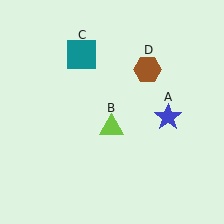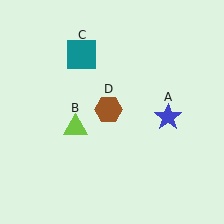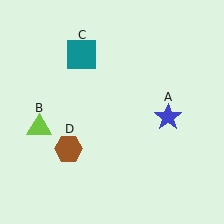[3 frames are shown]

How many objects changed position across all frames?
2 objects changed position: lime triangle (object B), brown hexagon (object D).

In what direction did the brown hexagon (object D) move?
The brown hexagon (object D) moved down and to the left.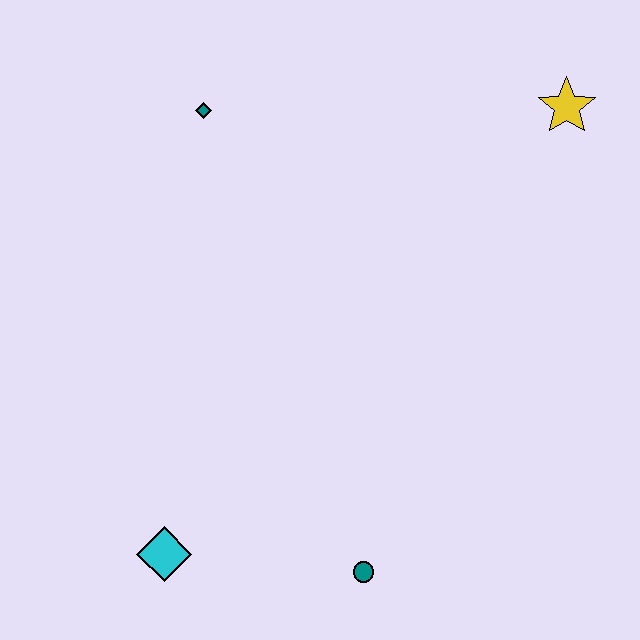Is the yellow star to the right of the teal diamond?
Yes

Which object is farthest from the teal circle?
The yellow star is farthest from the teal circle.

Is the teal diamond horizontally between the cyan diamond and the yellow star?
Yes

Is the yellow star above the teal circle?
Yes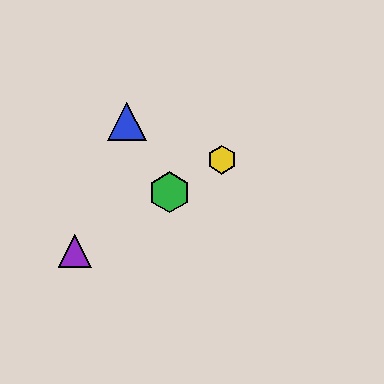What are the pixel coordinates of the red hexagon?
The red hexagon is at (176, 188).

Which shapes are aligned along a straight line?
The red hexagon, the green hexagon, the yellow hexagon, the purple triangle are aligned along a straight line.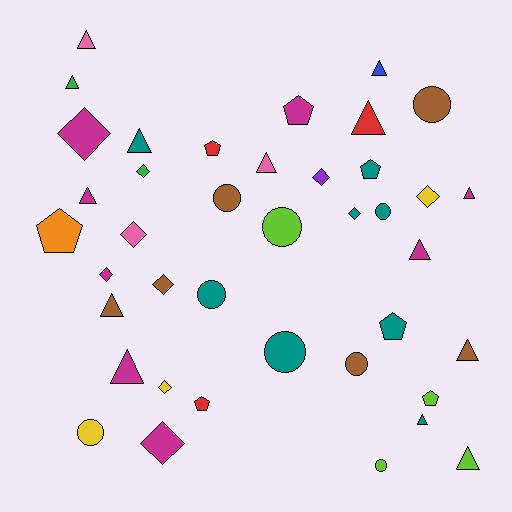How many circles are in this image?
There are 9 circles.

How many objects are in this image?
There are 40 objects.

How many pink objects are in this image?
There are 3 pink objects.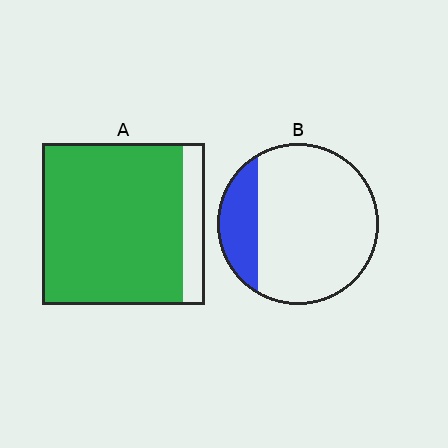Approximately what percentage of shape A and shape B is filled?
A is approximately 85% and B is approximately 20%.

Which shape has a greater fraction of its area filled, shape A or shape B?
Shape A.